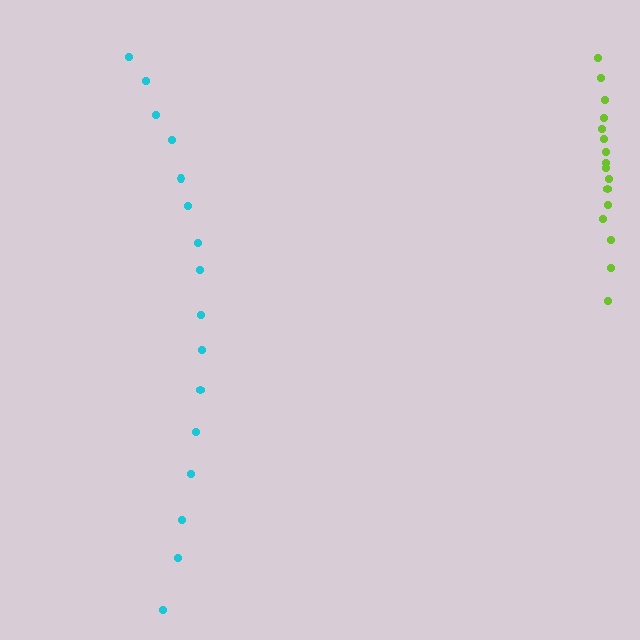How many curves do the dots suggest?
There are 2 distinct paths.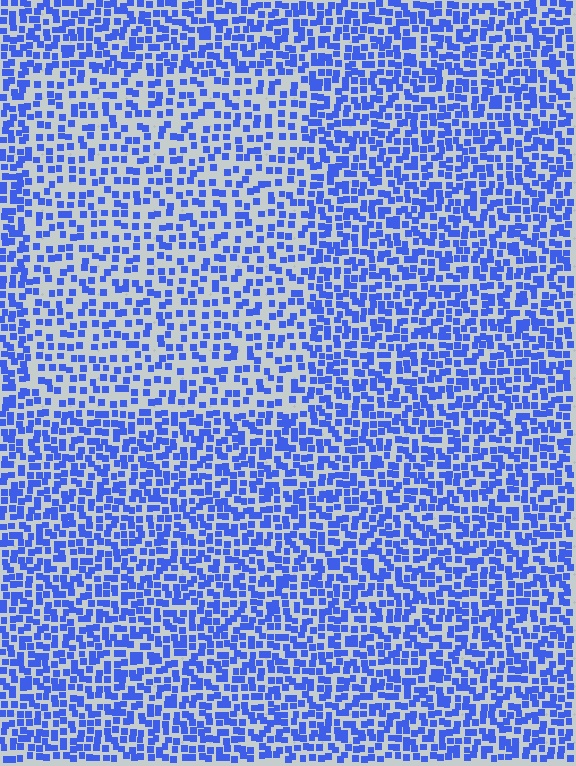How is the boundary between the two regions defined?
The boundary is defined by a change in element density (approximately 1.7x ratio). All elements are the same color, size, and shape.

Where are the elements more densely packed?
The elements are more densely packed outside the rectangle boundary.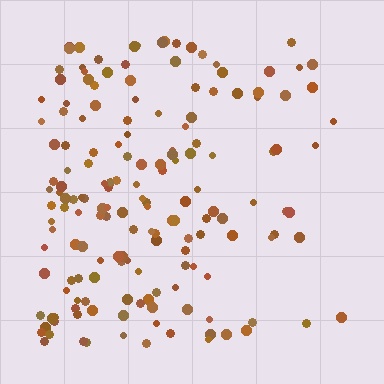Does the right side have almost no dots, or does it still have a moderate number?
Still a moderate number, just noticeably fewer than the left.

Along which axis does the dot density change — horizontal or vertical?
Horizontal.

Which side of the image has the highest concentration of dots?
The left.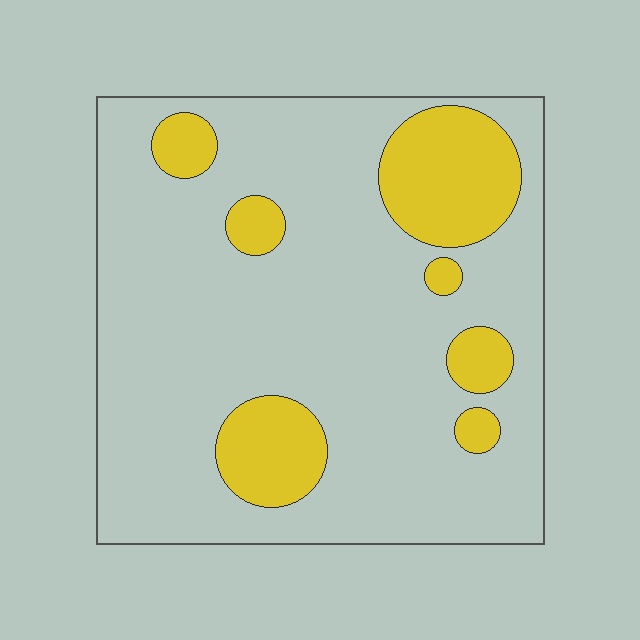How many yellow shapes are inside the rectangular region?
7.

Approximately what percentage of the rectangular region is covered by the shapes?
Approximately 20%.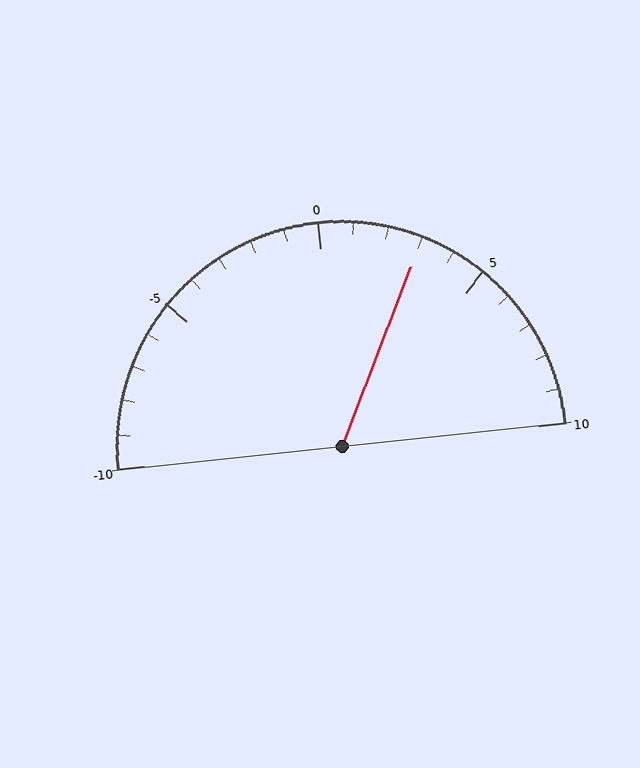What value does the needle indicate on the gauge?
The needle indicates approximately 3.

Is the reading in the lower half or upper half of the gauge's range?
The reading is in the upper half of the range (-10 to 10).